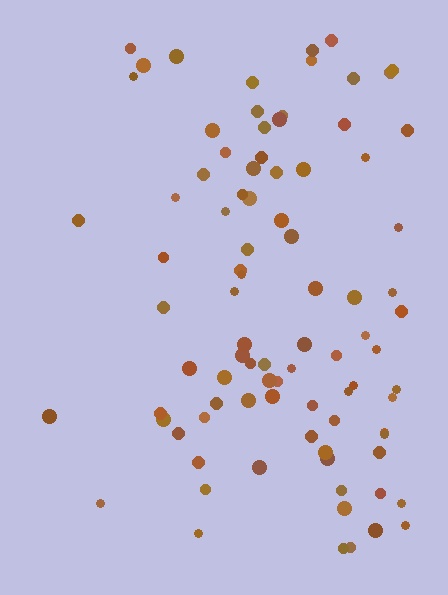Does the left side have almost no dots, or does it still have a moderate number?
Still a moderate number, just noticeably fewer than the right.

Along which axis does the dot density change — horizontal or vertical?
Horizontal.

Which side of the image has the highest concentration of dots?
The right.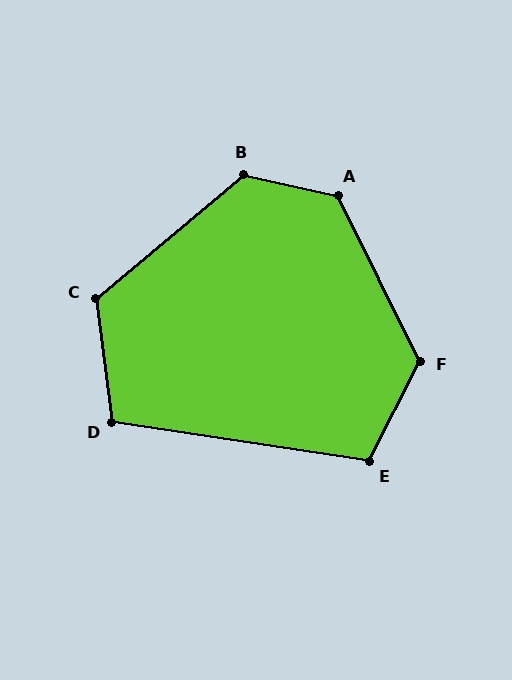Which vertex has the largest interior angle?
A, at approximately 129 degrees.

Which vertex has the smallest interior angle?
D, at approximately 106 degrees.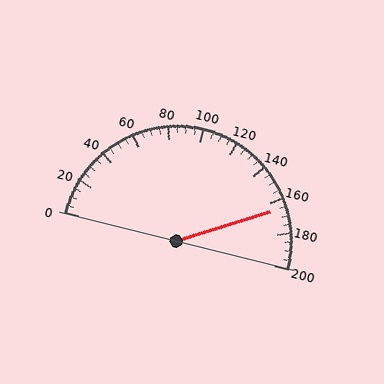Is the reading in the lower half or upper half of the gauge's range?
The reading is in the upper half of the range (0 to 200).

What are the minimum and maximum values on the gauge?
The gauge ranges from 0 to 200.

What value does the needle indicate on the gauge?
The needle indicates approximately 165.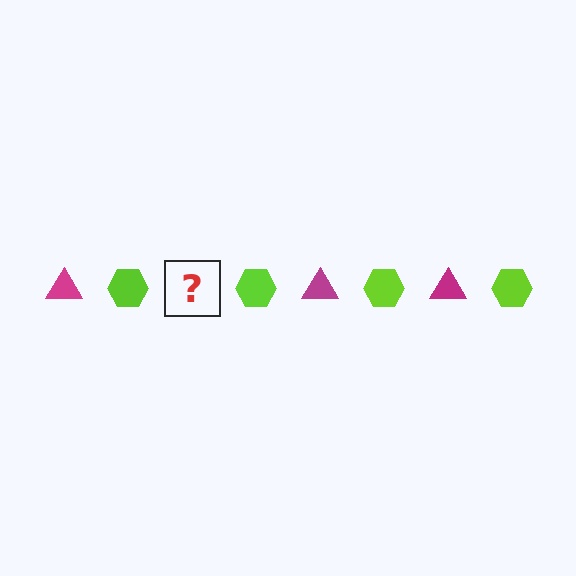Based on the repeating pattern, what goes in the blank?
The blank should be a magenta triangle.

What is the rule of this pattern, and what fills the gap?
The rule is that the pattern alternates between magenta triangle and lime hexagon. The gap should be filled with a magenta triangle.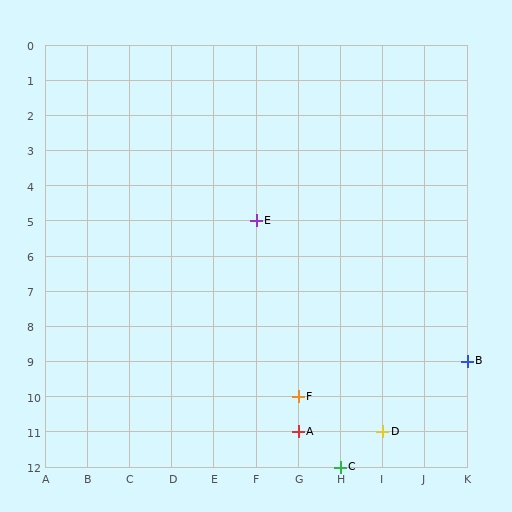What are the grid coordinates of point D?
Point D is at grid coordinates (I, 11).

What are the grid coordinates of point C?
Point C is at grid coordinates (H, 12).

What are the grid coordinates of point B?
Point B is at grid coordinates (K, 9).